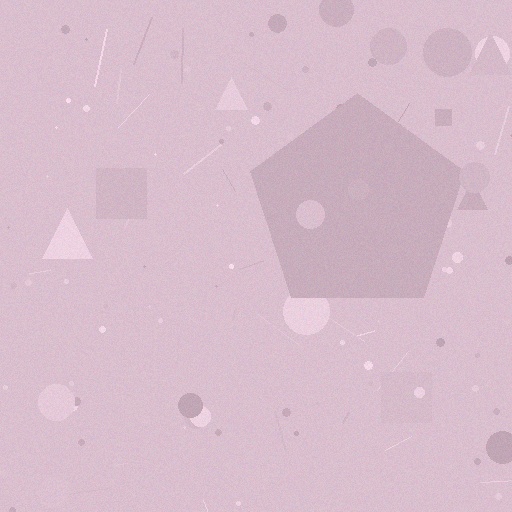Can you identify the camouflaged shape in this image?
The camouflaged shape is a pentagon.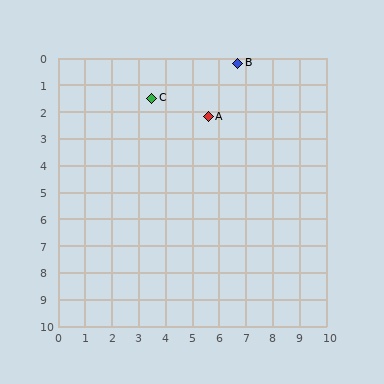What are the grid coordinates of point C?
Point C is at approximately (3.5, 1.5).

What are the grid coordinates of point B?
Point B is at approximately (6.7, 0.2).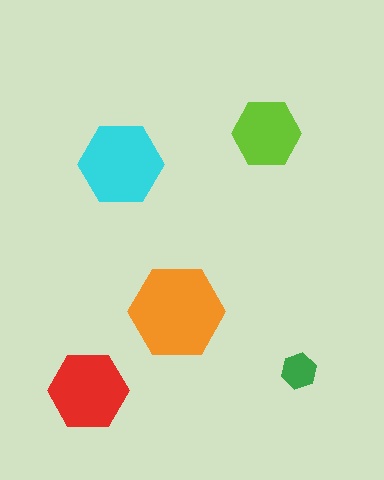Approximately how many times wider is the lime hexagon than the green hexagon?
About 2 times wider.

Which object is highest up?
The lime hexagon is topmost.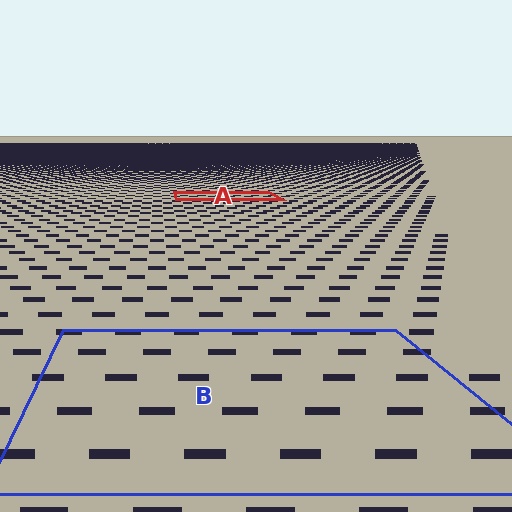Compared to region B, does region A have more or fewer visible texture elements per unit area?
Region A has more texture elements per unit area — they are packed more densely because it is farther away.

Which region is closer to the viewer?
Region B is closer. The texture elements there are larger and more spread out.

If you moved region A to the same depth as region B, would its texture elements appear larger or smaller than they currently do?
They would appear larger. At a closer depth, the same texture elements are projected at a bigger on-screen size.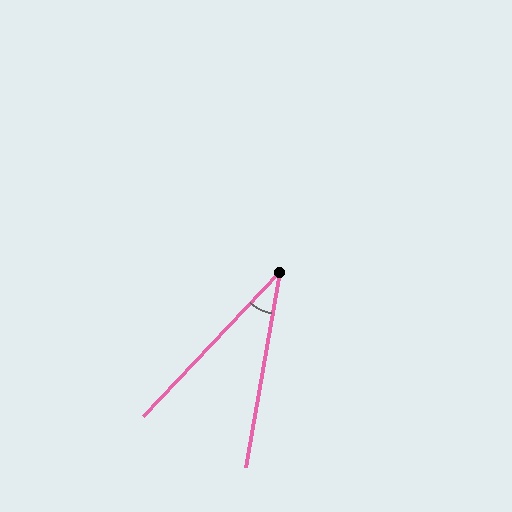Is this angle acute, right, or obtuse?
It is acute.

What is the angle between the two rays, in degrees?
Approximately 33 degrees.